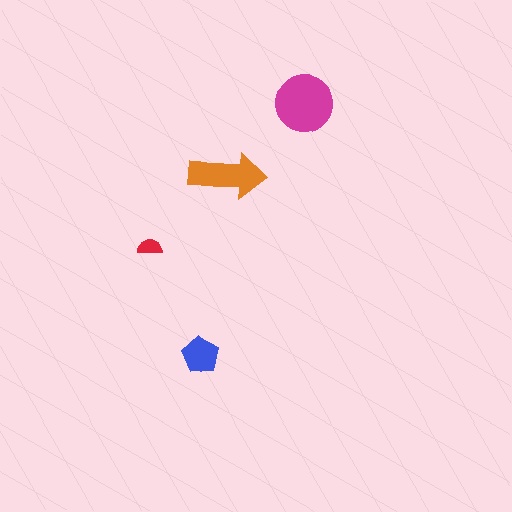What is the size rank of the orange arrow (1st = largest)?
2nd.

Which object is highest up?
The magenta circle is topmost.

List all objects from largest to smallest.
The magenta circle, the orange arrow, the blue pentagon, the red semicircle.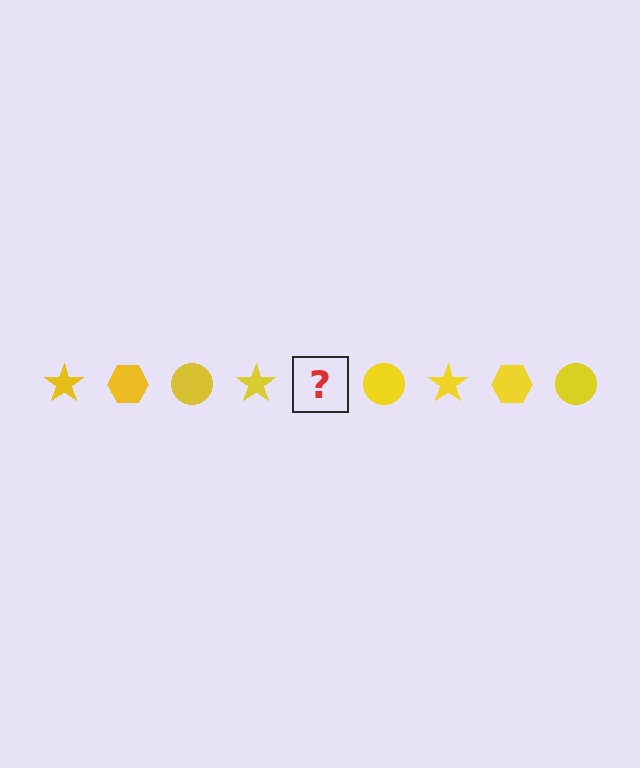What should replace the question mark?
The question mark should be replaced with a yellow hexagon.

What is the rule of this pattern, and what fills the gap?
The rule is that the pattern cycles through star, hexagon, circle shapes in yellow. The gap should be filled with a yellow hexagon.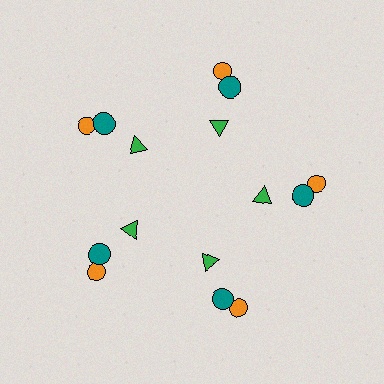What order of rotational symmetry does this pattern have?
This pattern has 5-fold rotational symmetry.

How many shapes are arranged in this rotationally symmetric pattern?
There are 15 shapes, arranged in 5 groups of 3.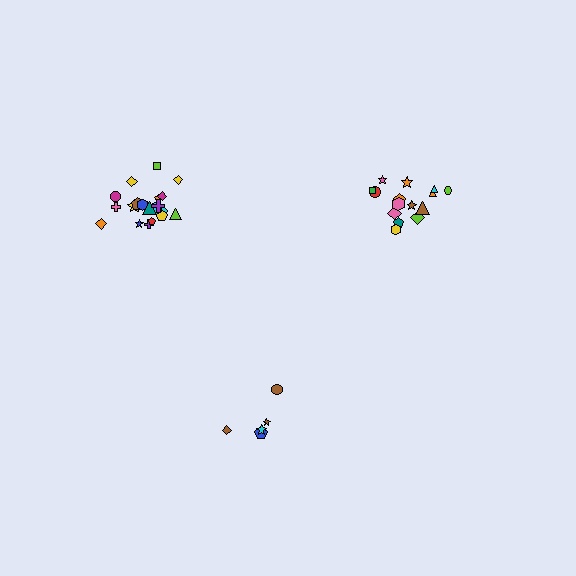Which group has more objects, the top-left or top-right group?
The top-left group.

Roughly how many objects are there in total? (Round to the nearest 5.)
Roughly 40 objects in total.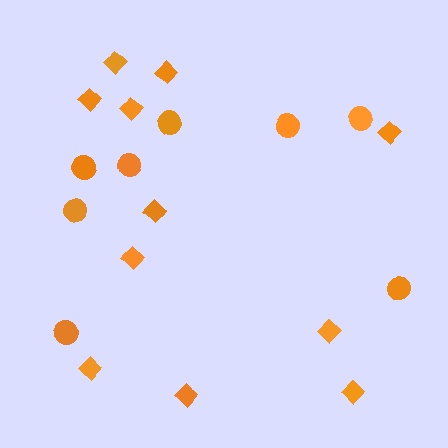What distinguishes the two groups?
There are 2 groups: one group of circles (8) and one group of diamonds (11).